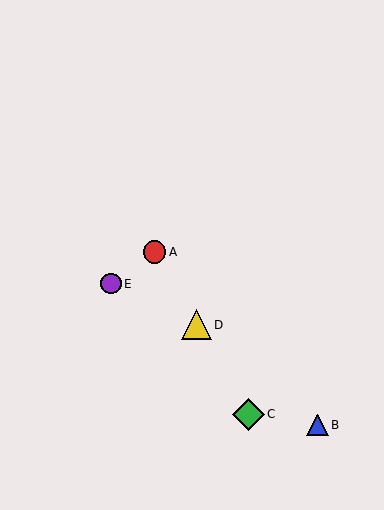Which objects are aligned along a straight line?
Objects A, C, D are aligned along a straight line.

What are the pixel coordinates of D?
Object D is at (196, 325).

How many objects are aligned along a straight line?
3 objects (A, C, D) are aligned along a straight line.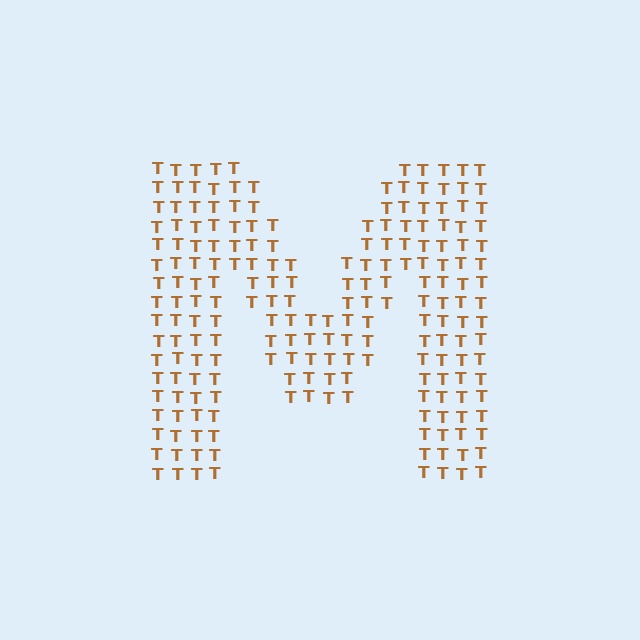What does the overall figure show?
The overall figure shows the letter M.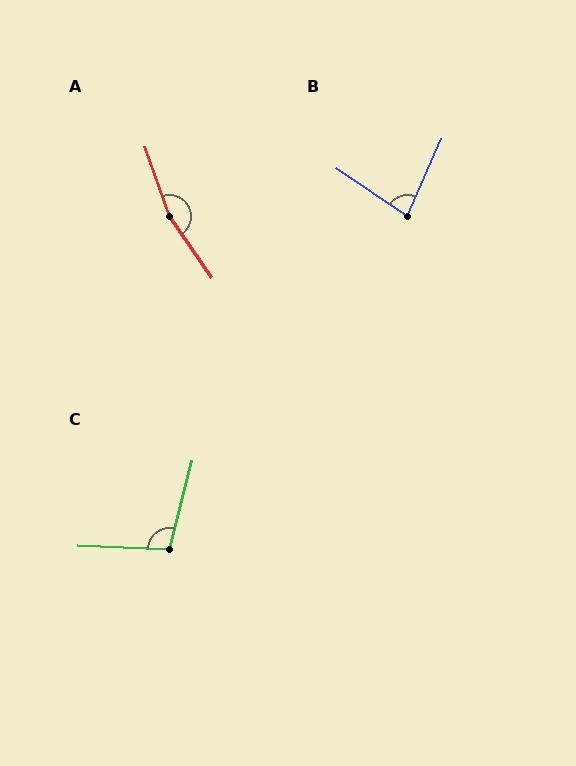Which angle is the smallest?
B, at approximately 79 degrees.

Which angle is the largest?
A, at approximately 165 degrees.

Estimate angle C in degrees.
Approximately 101 degrees.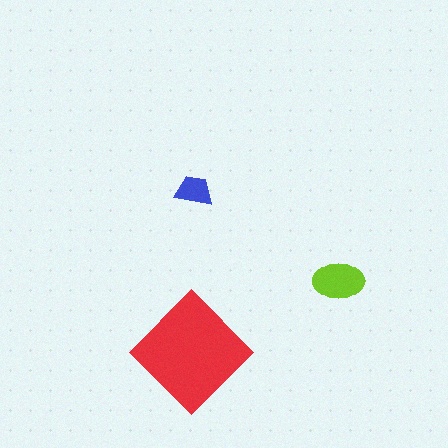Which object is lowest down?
The red diamond is bottommost.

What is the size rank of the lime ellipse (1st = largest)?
2nd.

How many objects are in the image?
There are 3 objects in the image.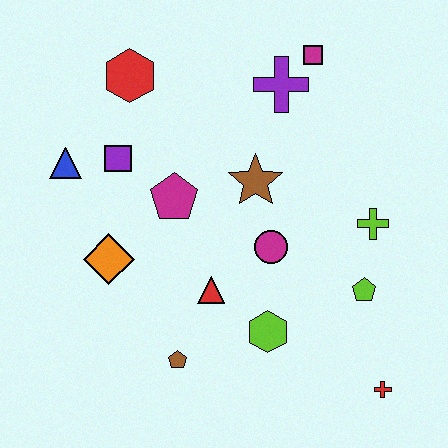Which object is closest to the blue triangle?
The purple square is closest to the blue triangle.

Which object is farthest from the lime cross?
The blue triangle is farthest from the lime cross.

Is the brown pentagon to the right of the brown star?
No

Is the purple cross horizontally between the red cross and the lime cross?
No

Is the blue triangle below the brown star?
No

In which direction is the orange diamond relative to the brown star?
The orange diamond is to the left of the brown star.